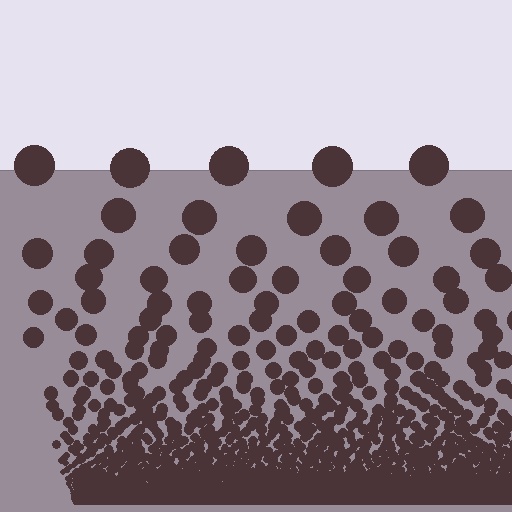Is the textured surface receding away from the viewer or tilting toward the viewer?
The surface appears to tilt toward the viewer. Texture elements get larger and sparser toward the top.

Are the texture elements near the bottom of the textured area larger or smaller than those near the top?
Smaller. The gradient is inverted — elements near the bottom are smaller and denser.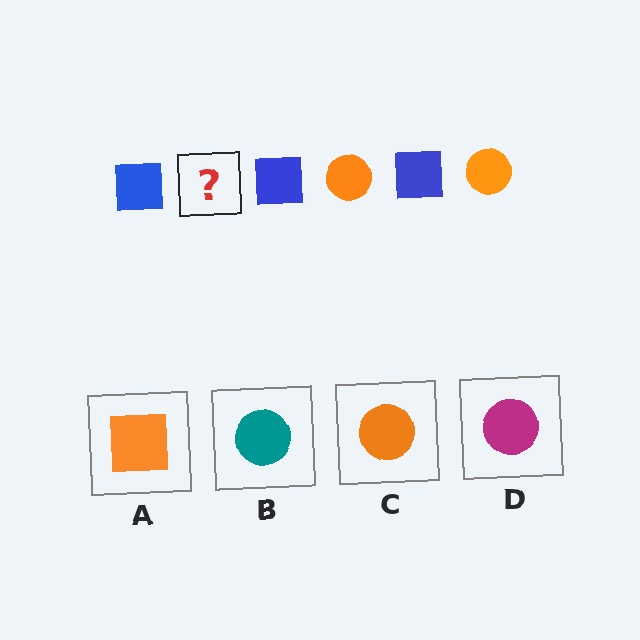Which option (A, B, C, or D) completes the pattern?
C.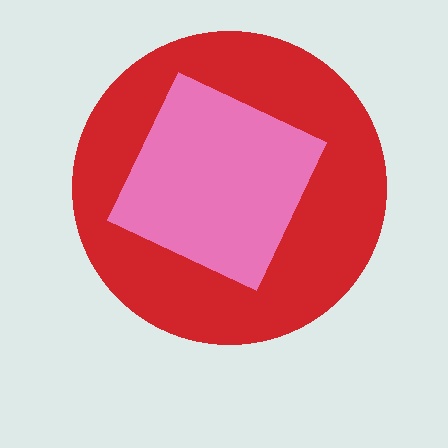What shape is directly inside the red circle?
The pink square.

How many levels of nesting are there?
2.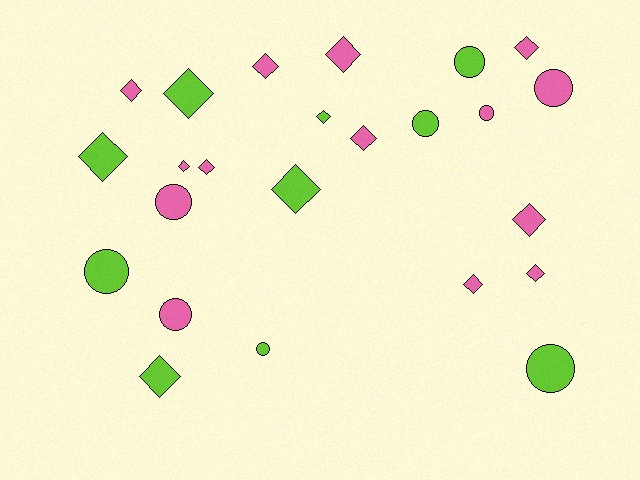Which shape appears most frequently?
Diamond, with 15 objects.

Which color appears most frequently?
Pink, with 14 objects.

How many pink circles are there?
There are 4 pink circles.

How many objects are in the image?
There are 24 objects.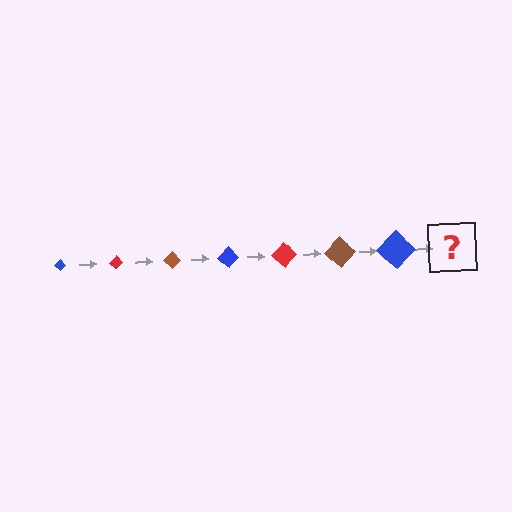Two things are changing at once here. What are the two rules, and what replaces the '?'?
The two rules are that the diamond grows larger each step and the color cycles through blue, red, and brown. The '?' should be a red diamond, larger than the previous one.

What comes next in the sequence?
The next element should be a red diamond, larger than the previous one.